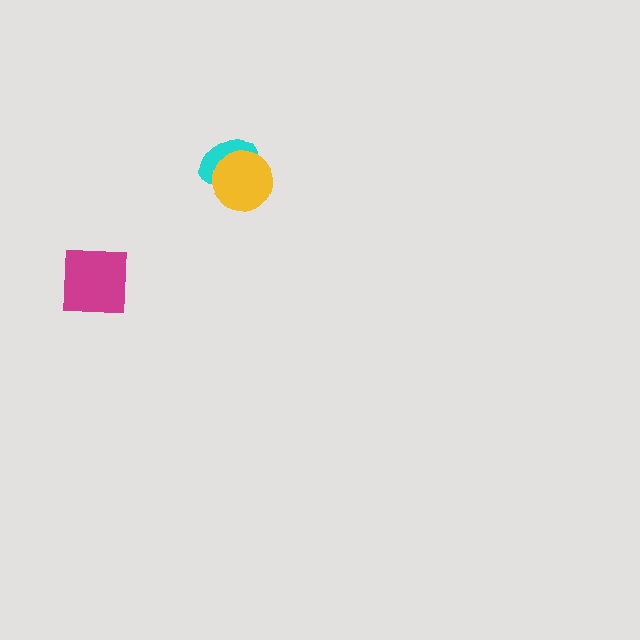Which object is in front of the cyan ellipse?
The yellow circle is in front of the cyan ellipse.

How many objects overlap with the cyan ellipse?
1 object overlaps with the cyan ellipse.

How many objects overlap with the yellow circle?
1 object overlaps with the yellow circle.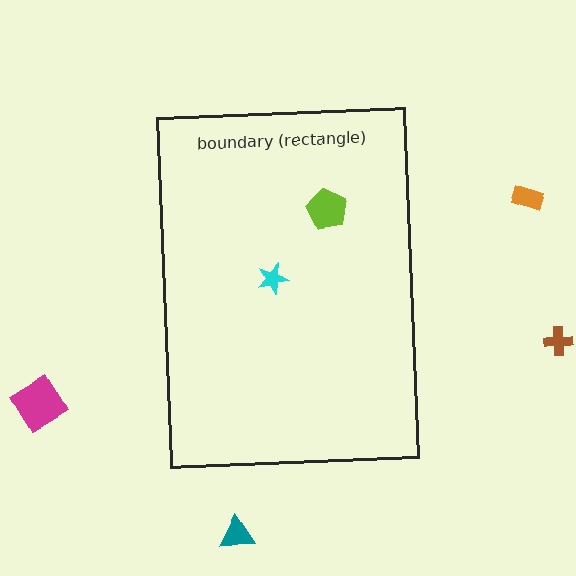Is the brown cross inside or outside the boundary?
Outside.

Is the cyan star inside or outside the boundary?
Inside.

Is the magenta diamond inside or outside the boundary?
Outside.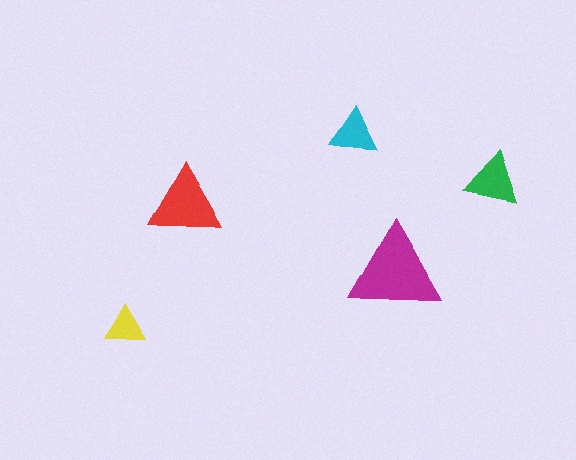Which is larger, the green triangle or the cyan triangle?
The green one.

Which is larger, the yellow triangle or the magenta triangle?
The magenta one.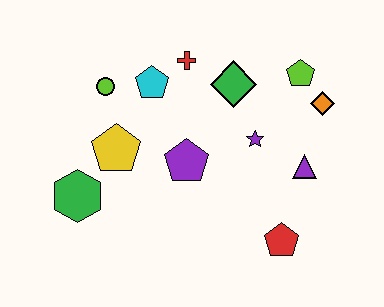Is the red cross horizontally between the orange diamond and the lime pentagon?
No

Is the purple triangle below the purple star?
Yes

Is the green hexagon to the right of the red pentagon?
No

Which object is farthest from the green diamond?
The green hexagon is farthest from the green diamond.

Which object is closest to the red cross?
The cyan pentagon is closest to the red cross.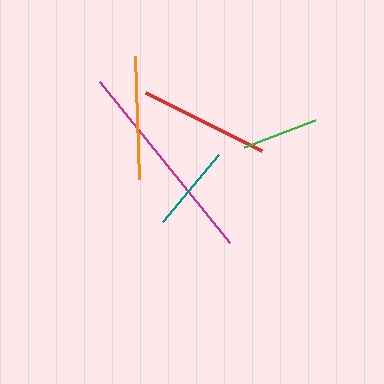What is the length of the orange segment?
The orange segment is approximately 124 pixels long.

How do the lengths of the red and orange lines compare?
The red and orange lines are approximately the same length.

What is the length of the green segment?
The green segment is approximately 76 pixels long.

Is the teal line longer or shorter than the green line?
The teal line is longer than the green line.